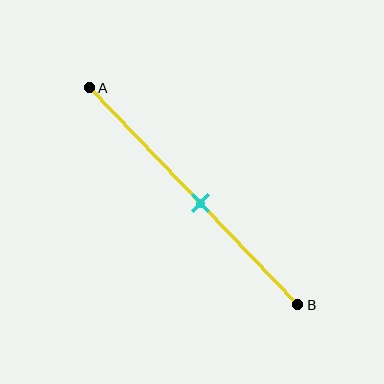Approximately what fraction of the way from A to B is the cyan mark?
The cyan mark is approximately 55% of the way from A to B.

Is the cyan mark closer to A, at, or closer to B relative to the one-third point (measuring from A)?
The cyan mark is closer to point B than the one-third point of segment AB.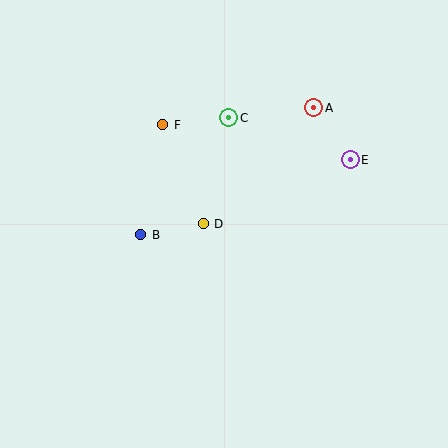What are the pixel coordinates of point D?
Point D is at (203, 224).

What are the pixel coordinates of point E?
Point E is at (350, 160).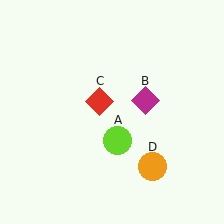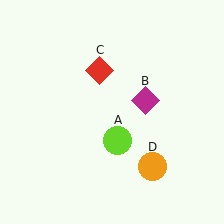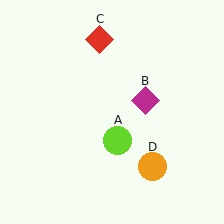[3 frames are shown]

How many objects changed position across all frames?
1 object changed position: red diamond (object C).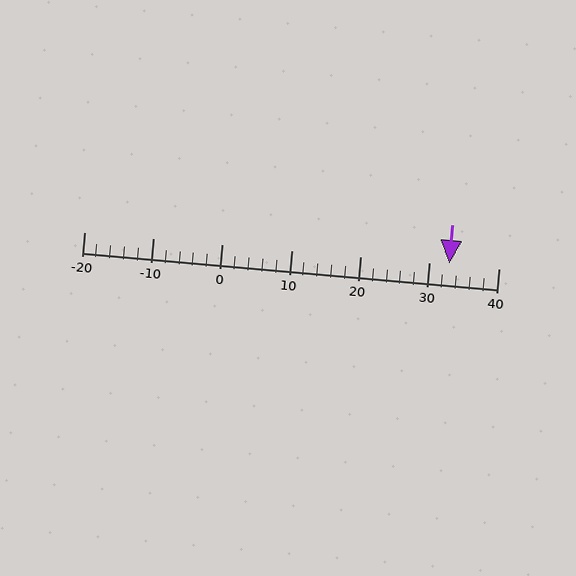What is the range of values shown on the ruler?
The ruler shows values from -20 to 40.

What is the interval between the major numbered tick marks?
The major tick marks are spaced 10 units apart.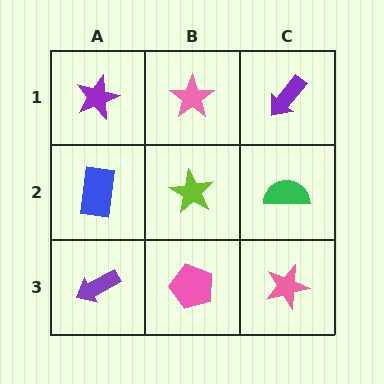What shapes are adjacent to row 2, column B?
A pink star (row 1, column B), a pink pentagon (row 3, column B), a blue rectangle (row 2, column A), a green semicircle (row 2, column C).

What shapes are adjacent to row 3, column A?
A blue rectangle (row 2, column A), a pink pentagon (row 3, column B).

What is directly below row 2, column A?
A purple arrow.